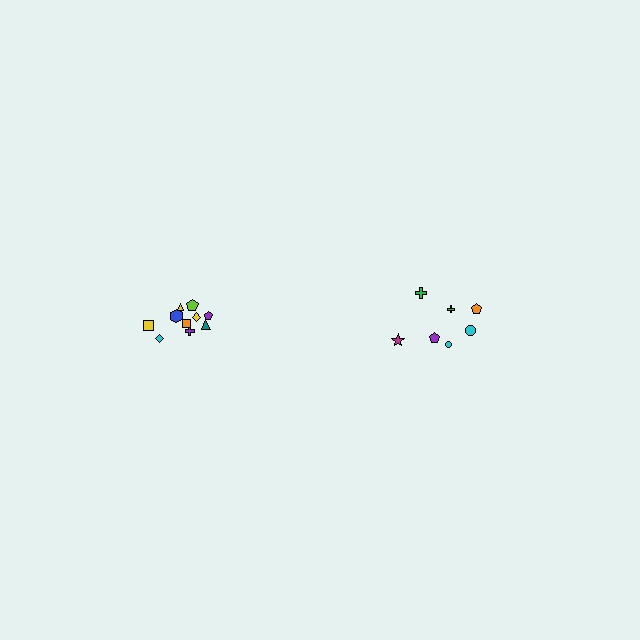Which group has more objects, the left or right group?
The left group.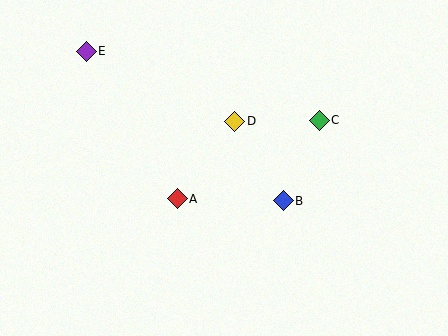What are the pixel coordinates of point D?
Point D is at (235, 121).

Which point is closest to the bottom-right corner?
Point B is closest to the bottom-right corner.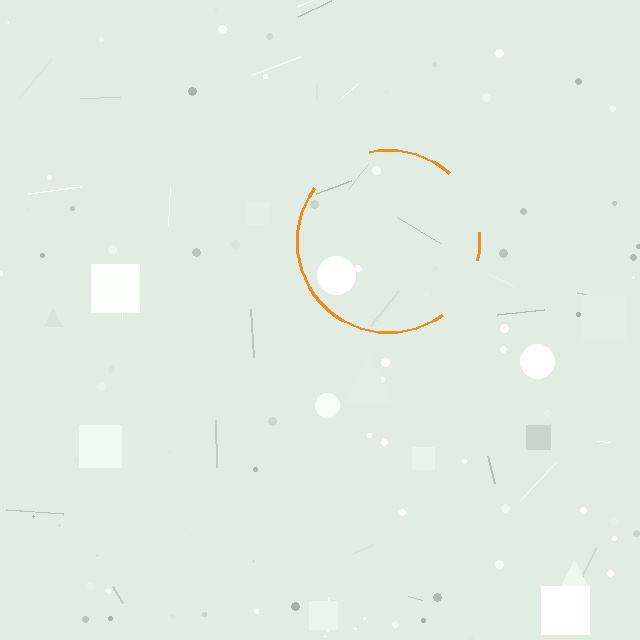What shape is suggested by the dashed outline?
The dashed outline suggests a circle.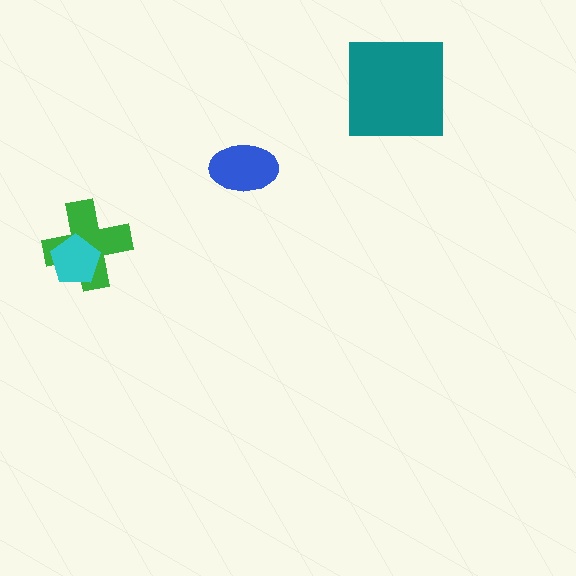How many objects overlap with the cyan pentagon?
1 object overlaps with the cyan pentagon.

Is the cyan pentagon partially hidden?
No, no other shape covers it.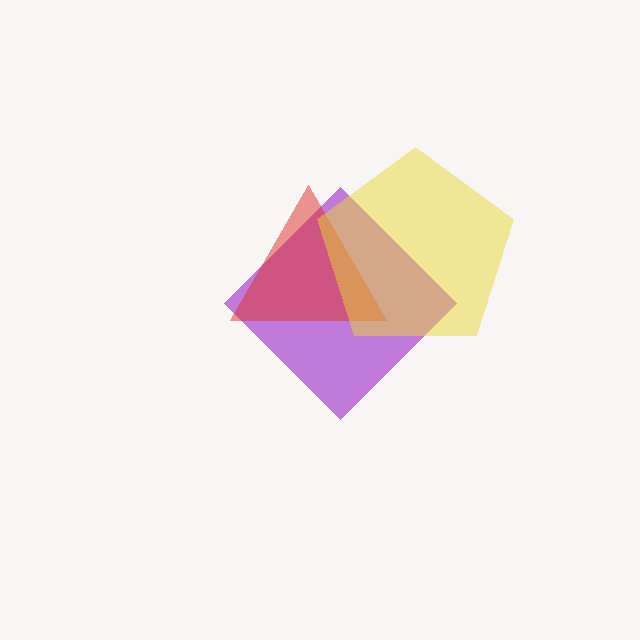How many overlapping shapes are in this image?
There are 3 overlapping shapes in the image.